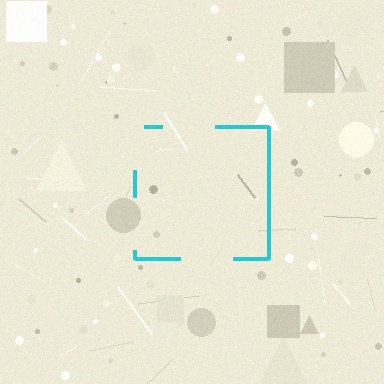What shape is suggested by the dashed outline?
The dashed outline suggests a square.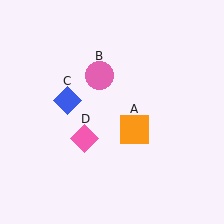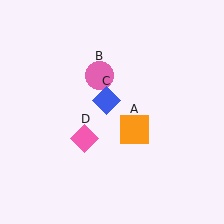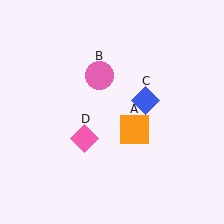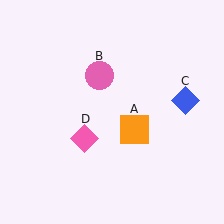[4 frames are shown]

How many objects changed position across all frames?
1 object changed position: blue diamond (object C).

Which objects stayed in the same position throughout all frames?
Orange square (object A) and pink circle (object B) and pink diamond (object D) remained stationary.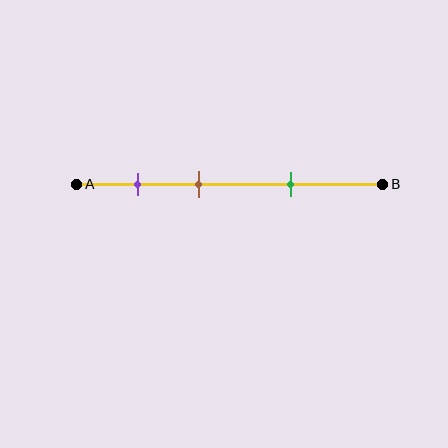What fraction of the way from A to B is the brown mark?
The brown mark is approximately 40% (0.4) of the way from A to B.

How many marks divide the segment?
There are 3 marks dividing the segment.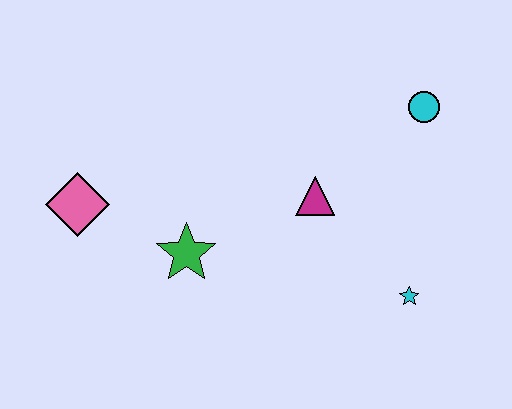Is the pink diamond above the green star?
Yes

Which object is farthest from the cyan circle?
The pink diamond is farthest from the cyan circle.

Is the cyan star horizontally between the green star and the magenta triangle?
No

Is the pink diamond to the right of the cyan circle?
No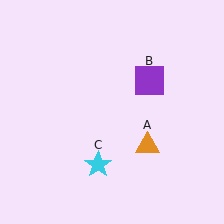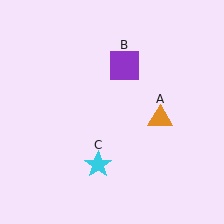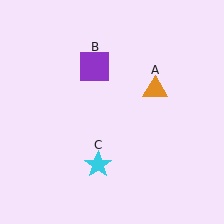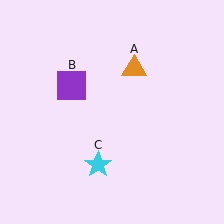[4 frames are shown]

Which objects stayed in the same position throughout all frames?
Cyan star (object C) remained stationary.